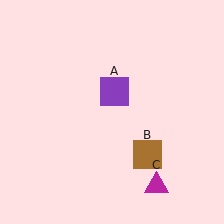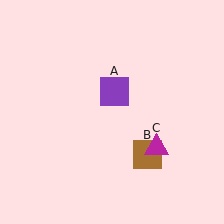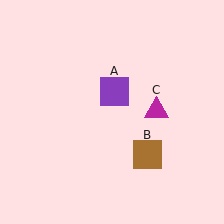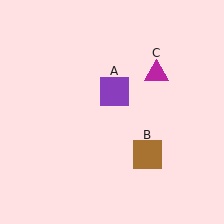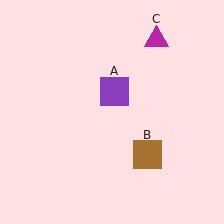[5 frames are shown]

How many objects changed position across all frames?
1 object changed position: magenta triangle (object C).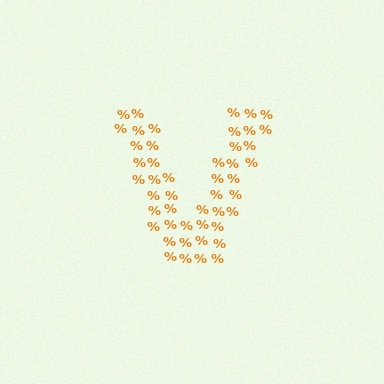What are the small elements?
The small elements are percent signs.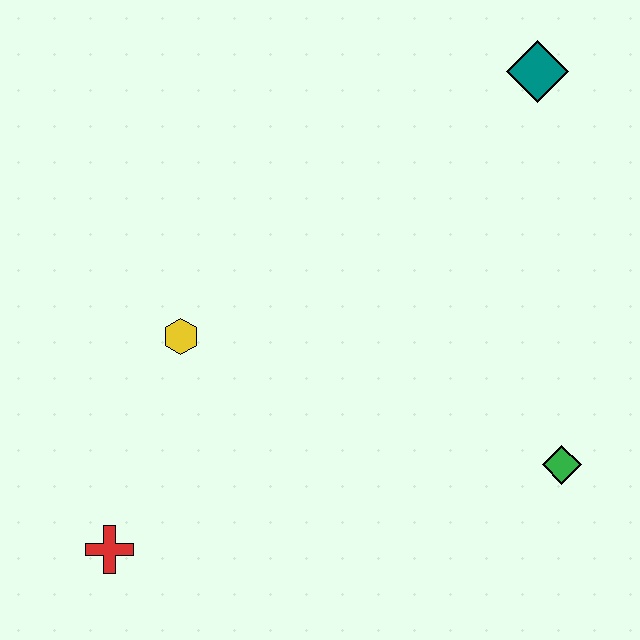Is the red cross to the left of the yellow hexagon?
Yes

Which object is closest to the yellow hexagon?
The red cross is closest to the yellow hexagon.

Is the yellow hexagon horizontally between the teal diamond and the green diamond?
No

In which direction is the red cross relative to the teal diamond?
The red cross is below the teal diamond.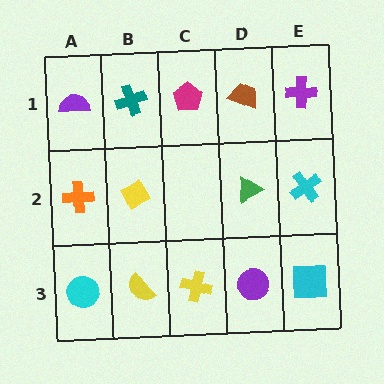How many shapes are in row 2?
4 shapes.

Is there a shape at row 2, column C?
No, that cell is empty.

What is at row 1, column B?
A teal cross.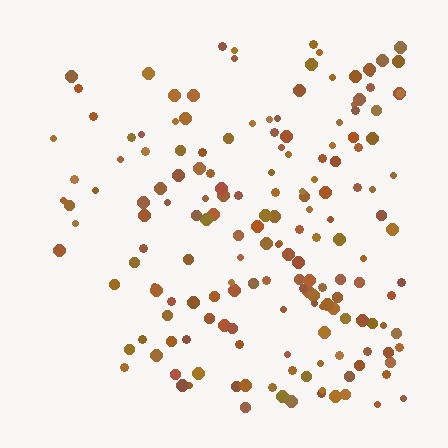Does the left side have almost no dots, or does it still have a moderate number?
Still a moderate number, just noticeably fewer than the right.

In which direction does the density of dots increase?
From left to right, with the right side densest.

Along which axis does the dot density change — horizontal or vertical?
Horizontal.